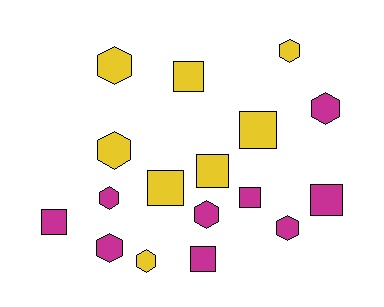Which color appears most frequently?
Magenta, with 9 objects.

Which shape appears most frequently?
Hexagon, with 9 objects.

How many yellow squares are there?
There are 4 yellow squares.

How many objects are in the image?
There are 17 objects.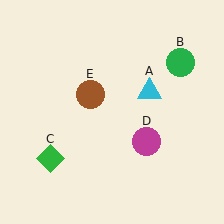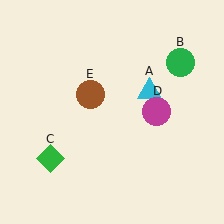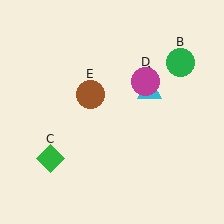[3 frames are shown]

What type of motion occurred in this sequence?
The magenta circle (object D) rotated counterclockwise around the center of the scene.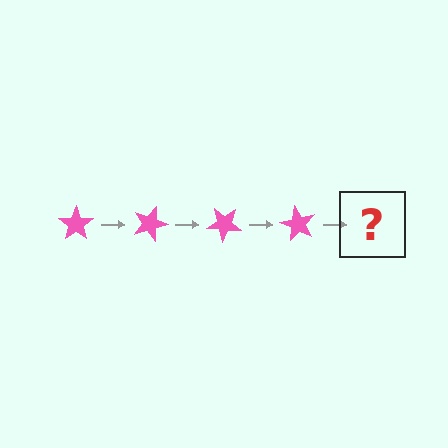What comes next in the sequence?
The next element should be a pink star rotated 80 degrees.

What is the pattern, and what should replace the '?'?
The pattern is that the star rotates 20 degrees each step. The '?' should be a pink star rotated 80 degrees.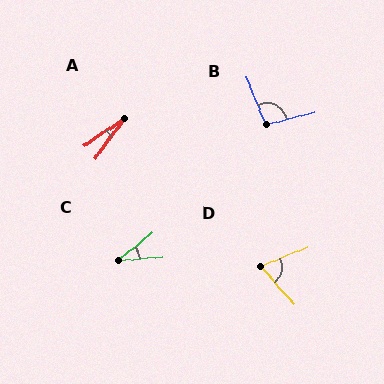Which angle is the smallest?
A, at approximately 20 degrees.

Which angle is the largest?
B, at approximately 98 degrees.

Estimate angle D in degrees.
Approximately 71 degrees.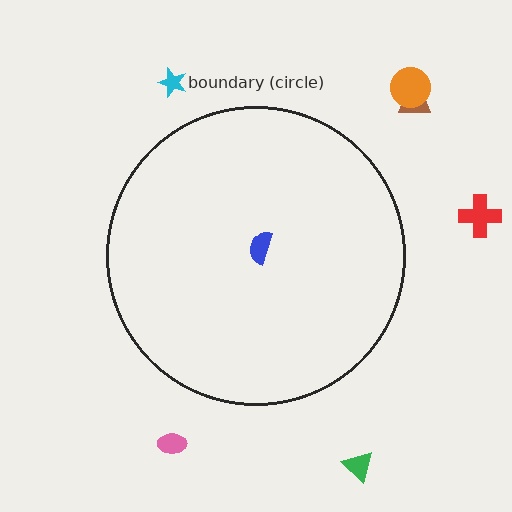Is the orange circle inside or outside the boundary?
Outside.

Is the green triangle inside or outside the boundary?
Outside.